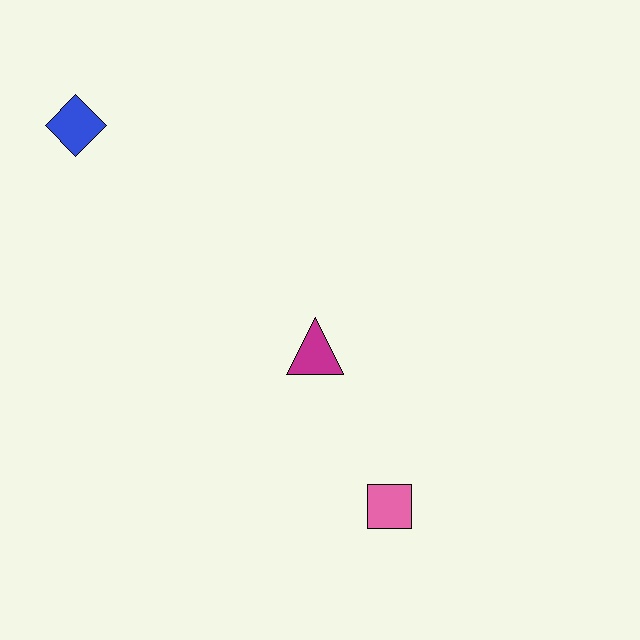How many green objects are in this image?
There are no green objects.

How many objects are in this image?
There are 3 objects.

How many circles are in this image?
There are no circles.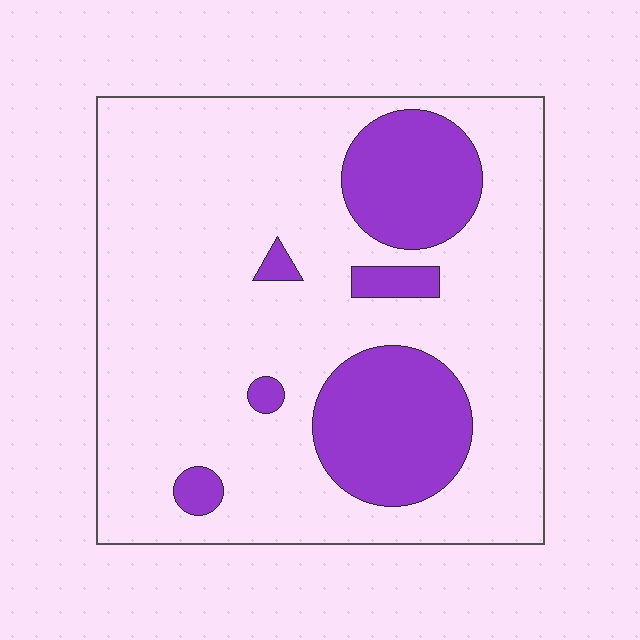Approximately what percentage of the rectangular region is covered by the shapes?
Approximately 20%.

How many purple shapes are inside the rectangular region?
6.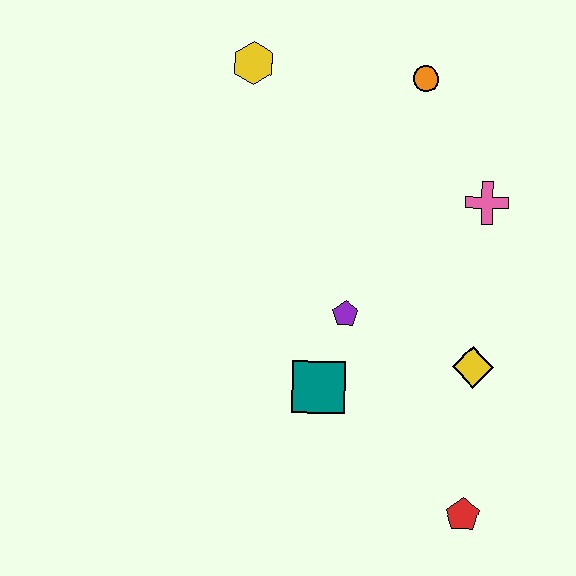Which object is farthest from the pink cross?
The red pentagon is farthest from the pink cross.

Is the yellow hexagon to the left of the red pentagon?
Yes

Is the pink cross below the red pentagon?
No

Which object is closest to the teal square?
The purple pentagon is closest to the teal square.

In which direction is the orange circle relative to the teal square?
The orange circle is above the teal square.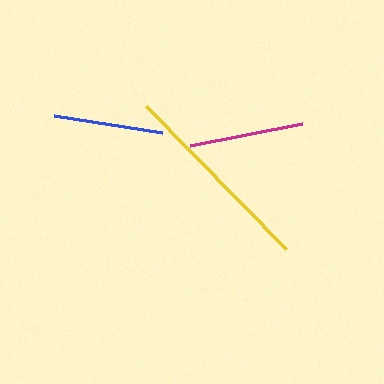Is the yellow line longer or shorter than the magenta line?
The yellow line is longer than the magenta line.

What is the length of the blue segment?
The blue segment is approximately 110 pixels long.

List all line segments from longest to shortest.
From longest to shortest: yellow, magenta, blue.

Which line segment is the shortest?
The blue line is the shortest at approximately 110 pixels.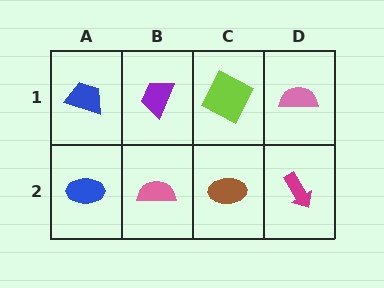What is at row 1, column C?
A lime square.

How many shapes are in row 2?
4 shapes.